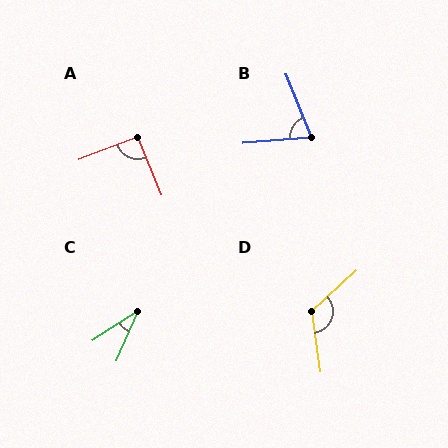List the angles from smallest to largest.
C (34°), B (73°), A (91°), D (125°).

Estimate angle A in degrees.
Approximately 91 degrees.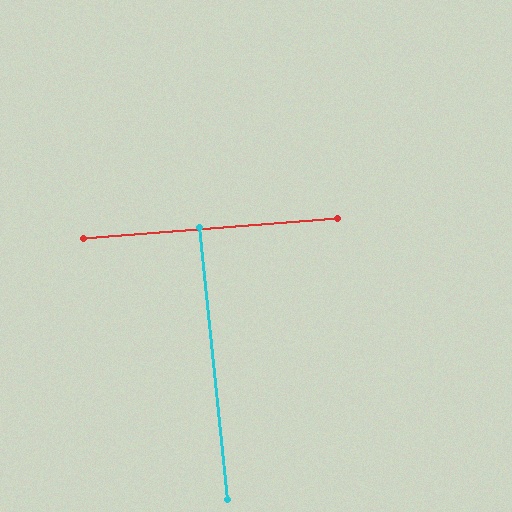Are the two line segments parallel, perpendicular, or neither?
Perpendicular — they meet at approximately 89°.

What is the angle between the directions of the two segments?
Approximately 89 degrees.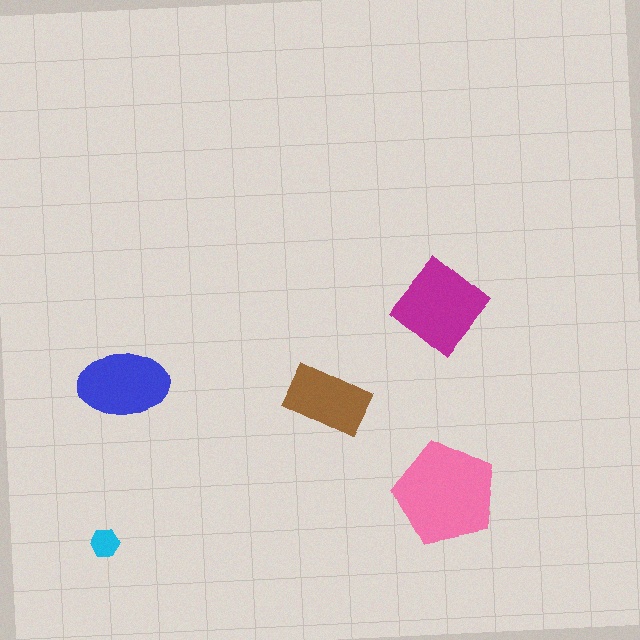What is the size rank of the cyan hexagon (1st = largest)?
5th.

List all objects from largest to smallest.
The pink pentagon, the magenta diamond, the blue ellipse, the brown rectangle, the cyan hexagon.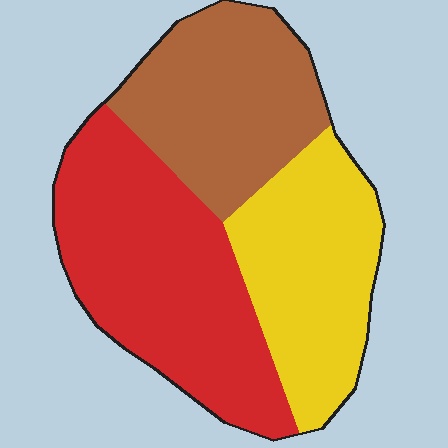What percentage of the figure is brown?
Brown covers roughly 30% of the figure.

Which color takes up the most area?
Red, at roughly 40%.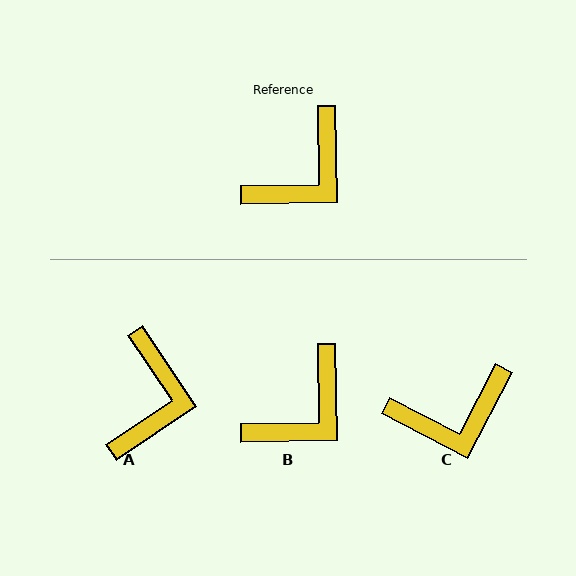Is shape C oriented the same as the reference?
No, it is off by about 28 degrees.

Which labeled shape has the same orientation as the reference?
B.